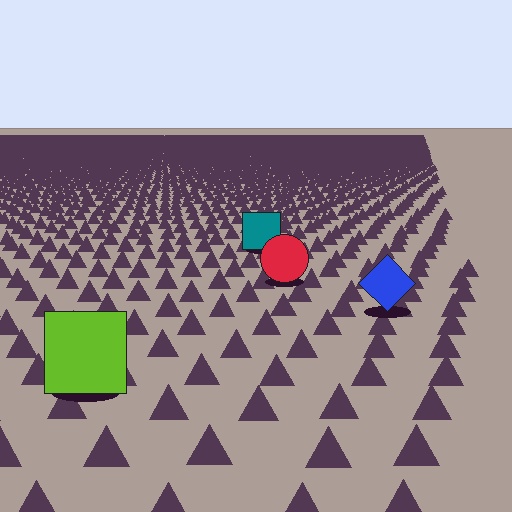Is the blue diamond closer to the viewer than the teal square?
Yes. The blue diamond is closer — you can tell from the texture gradient: the ground texture is coarser near it.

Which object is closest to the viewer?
The lime square is closest. The texture marks near it are larger and more spread out.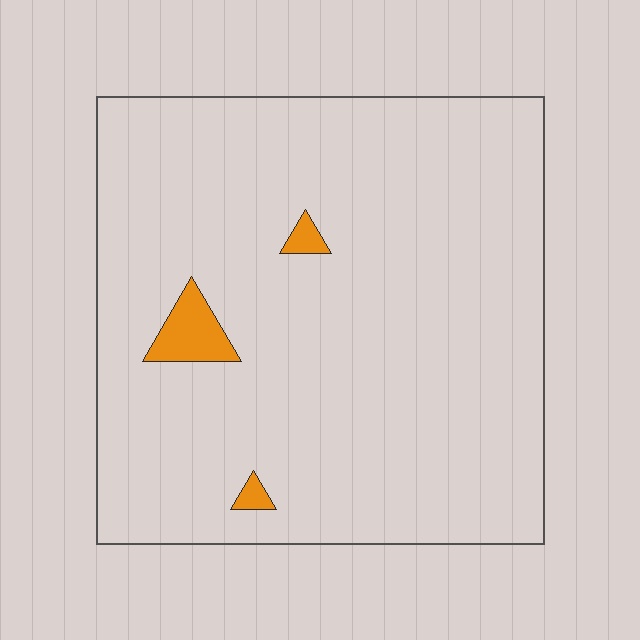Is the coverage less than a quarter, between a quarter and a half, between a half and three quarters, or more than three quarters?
Less than a quarter.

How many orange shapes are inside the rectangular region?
3.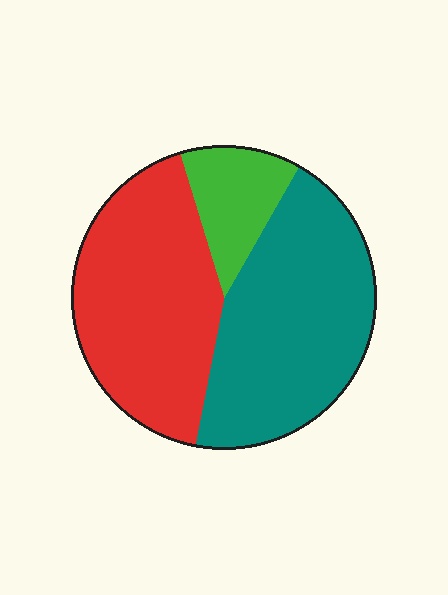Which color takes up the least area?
Green, at roughly 15%.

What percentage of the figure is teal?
Teal takes up between a third and a half of the figure.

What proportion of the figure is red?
Red takes up about two fifths (2/5) of the figure.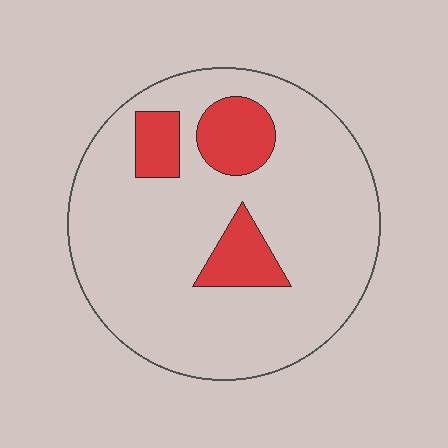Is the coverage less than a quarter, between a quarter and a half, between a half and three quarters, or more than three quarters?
Less than a quarter.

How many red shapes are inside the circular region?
3.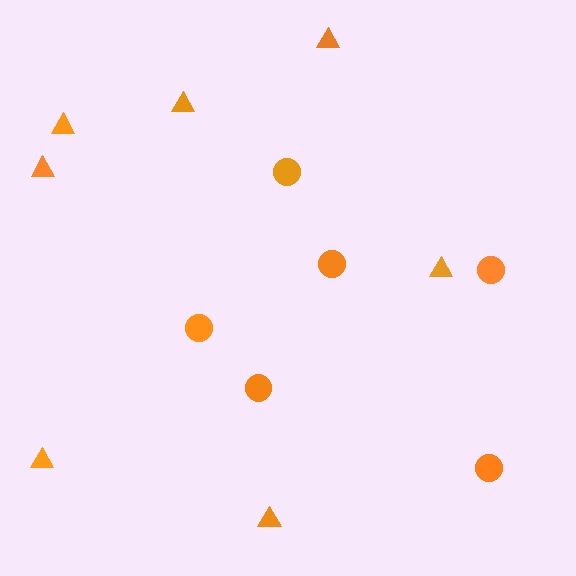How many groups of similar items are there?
There are 2 groups: one group of circles (6) and one group of triangles (7).